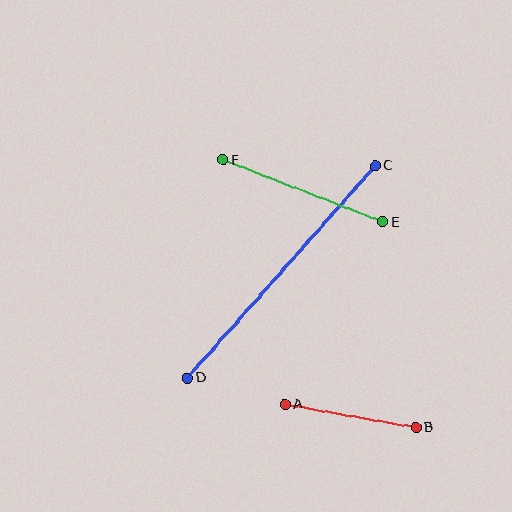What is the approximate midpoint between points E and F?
The midpoint is at approximately (303, 191) pixels.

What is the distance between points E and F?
The distance is approximately 171 pixels.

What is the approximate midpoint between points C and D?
The midpoint is at approximately (281, 272) pixels.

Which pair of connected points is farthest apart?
Points C and D are farthest apart.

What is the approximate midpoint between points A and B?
The midpoint is at approximately (350, 416) pixels.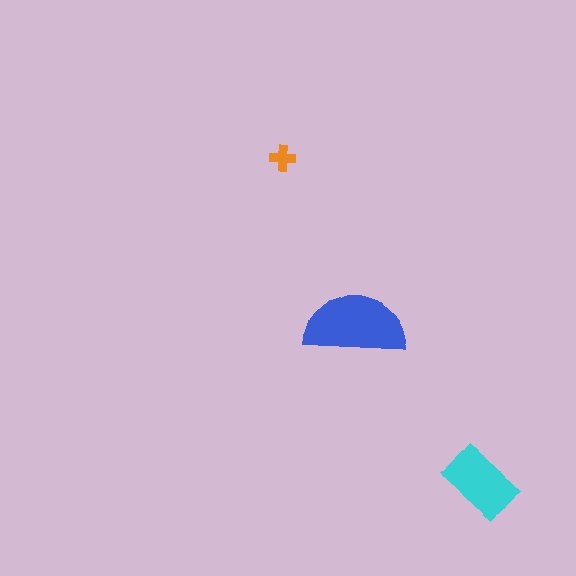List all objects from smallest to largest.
The orange cross, the cyan rectangle, the blue semicircle.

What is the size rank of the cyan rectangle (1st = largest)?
2nd.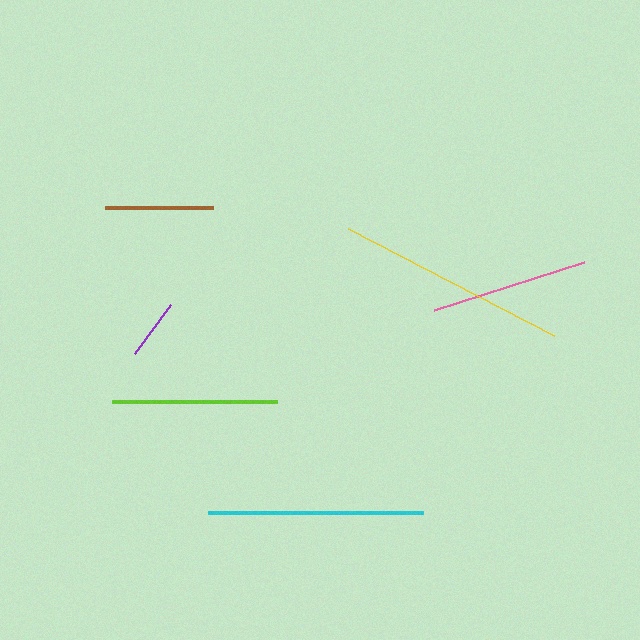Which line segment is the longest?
The yellow line is the longest at approximately 232 pixels.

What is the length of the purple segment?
The purple segment is approximately 60 pixels long.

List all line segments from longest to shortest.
From longest to shortest: yellow, cyan, lime, pink, brown, purple.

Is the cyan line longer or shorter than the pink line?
The cyan line is longer than the pink line.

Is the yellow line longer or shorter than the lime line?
The yellow line is longer than the lime line.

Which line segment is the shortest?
The purple line is the shortest at approximately 60 pixels.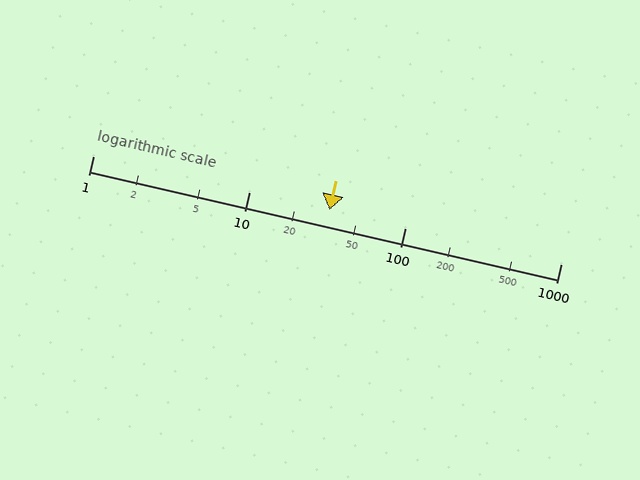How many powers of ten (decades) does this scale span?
The scale spans 3 decades, from 1 to 1000.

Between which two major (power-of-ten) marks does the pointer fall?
The pointer is between 10 and 100.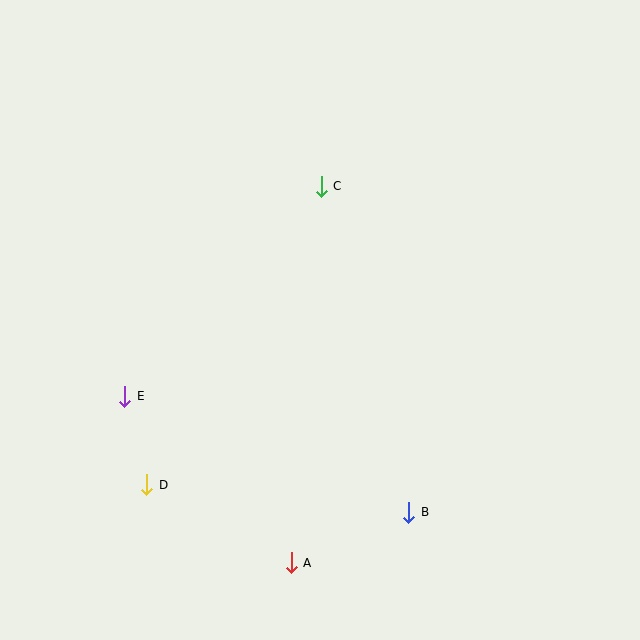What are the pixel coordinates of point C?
Point C is at (321, 186).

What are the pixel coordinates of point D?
Point D is at (147, 485).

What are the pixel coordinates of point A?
Point A is at (291, 563).